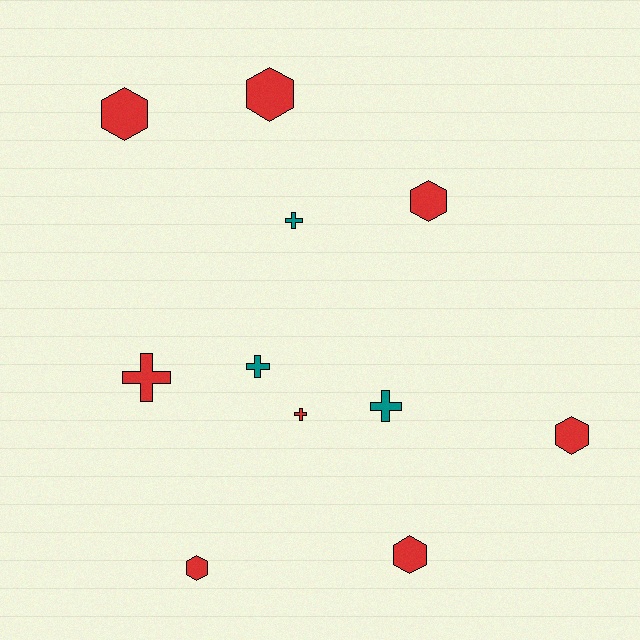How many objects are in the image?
There are 11 objects.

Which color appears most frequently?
Red, with 8 objects.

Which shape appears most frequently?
Hexagon, with 6 objects.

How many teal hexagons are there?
There are no teal hexagons.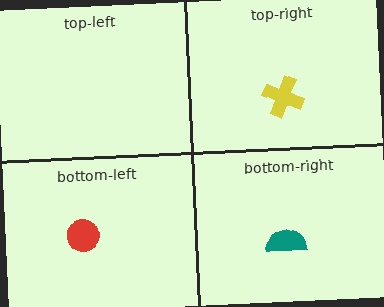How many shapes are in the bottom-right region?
1.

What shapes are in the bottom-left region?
The red circle.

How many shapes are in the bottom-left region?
1.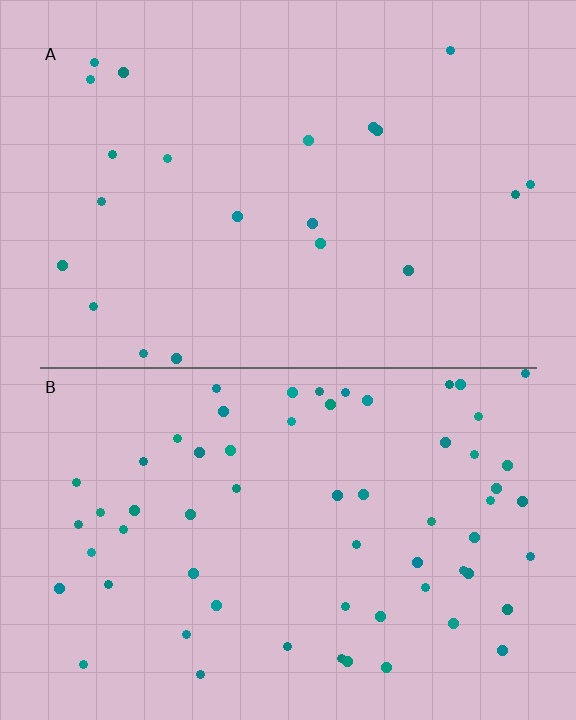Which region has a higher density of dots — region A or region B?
B (the bottom).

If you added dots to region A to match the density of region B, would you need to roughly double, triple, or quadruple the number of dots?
Approximately triple.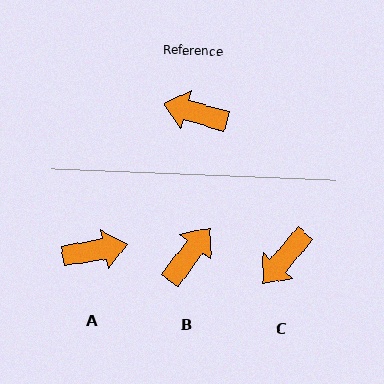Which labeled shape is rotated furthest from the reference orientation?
A, about 154 degrees away.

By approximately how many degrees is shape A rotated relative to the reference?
Approximately 154 degrees clockwise.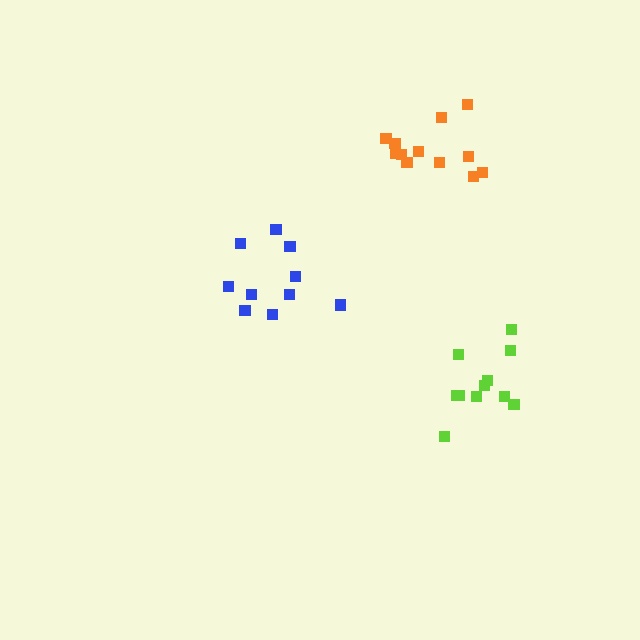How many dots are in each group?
Group 1: 10 dots, Group 2: 12 dots, Group 3: 11 dots (33 total).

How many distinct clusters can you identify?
There are 3 distinct clusters.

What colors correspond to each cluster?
The clusters are colored: blue, orange, lime.